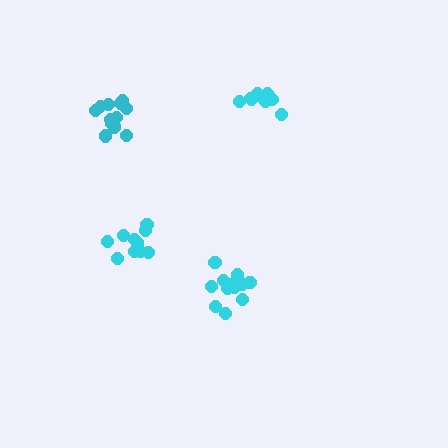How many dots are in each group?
Group 1: 12 dots, Group 2: 10 dots, Group 3: 9 dots, Group 4: 13 dots (44 total).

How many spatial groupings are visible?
There are 4 spatial groupings.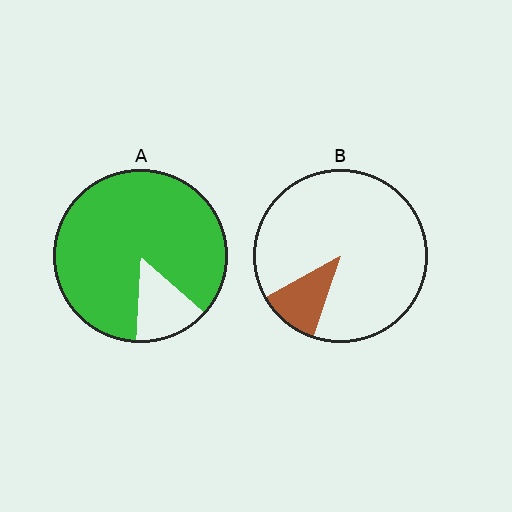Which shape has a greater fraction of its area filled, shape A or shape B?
Shape A.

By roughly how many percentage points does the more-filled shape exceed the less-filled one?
By roughly 75 percentage points (A over B).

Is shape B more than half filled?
No.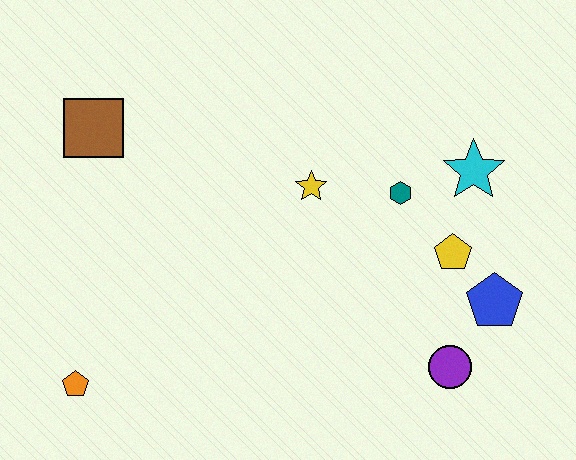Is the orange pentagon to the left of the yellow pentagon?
Yes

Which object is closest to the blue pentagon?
The yellow pentagon is closest to the blue pentagon.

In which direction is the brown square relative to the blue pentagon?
The brown square is to the left of the blue pentagon.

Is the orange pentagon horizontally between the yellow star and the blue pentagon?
No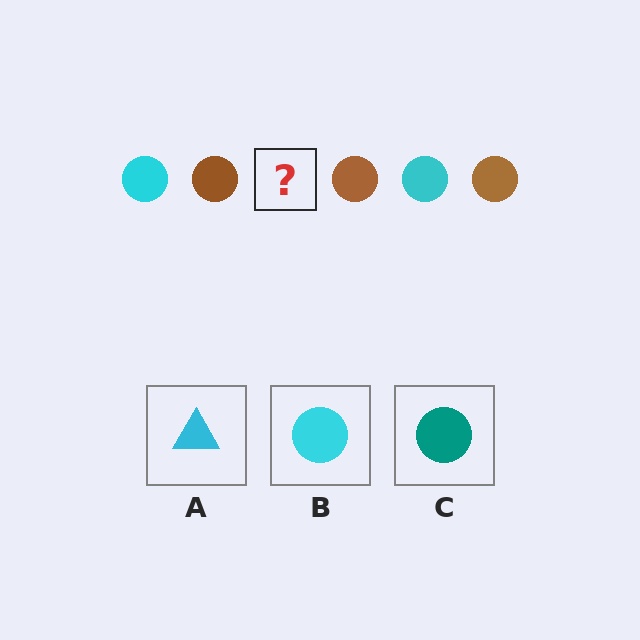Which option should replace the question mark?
Option B.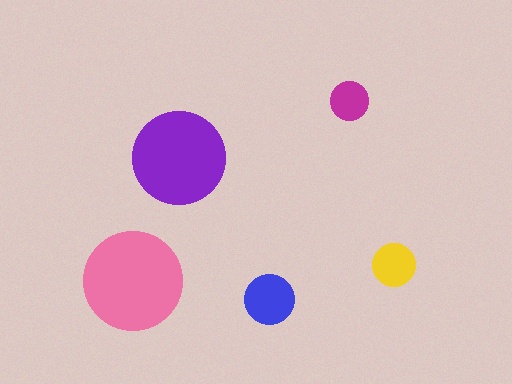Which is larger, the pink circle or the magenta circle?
The pink one.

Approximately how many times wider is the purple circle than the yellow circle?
About 2 times wider.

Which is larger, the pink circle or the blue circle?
The pink one.